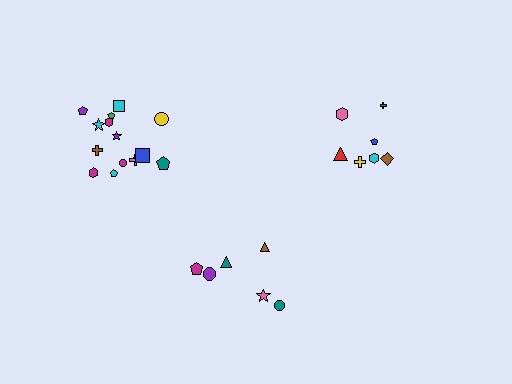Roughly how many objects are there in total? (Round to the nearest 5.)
Roughly 30 objects in total.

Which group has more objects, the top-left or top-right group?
The top-left group.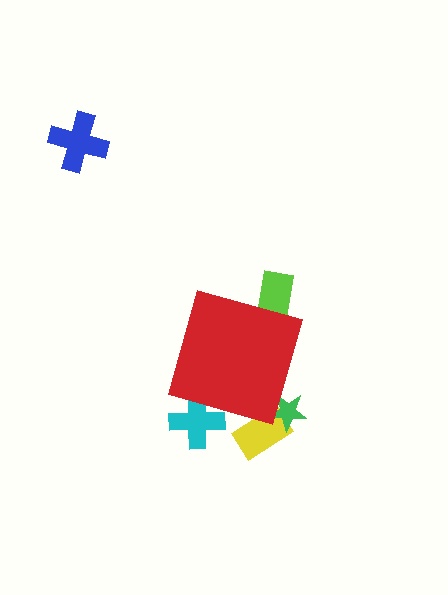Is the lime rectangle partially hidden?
Yes, the lime rectangle is partially hidden behind the red diamond.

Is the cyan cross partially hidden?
Yes, the cyan cross is partially hidden behind the red diamond.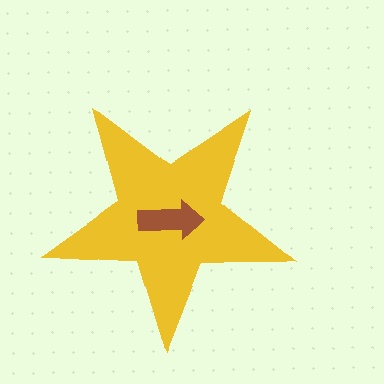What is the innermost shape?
The brown arrow.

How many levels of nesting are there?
2.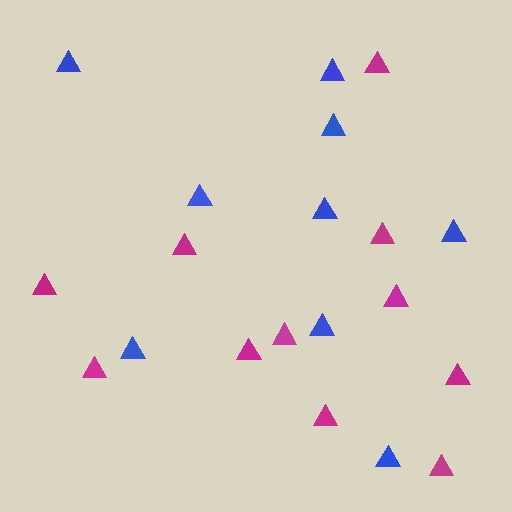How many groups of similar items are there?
There are 2 groups: one group of magenta triangles (11) and one group of blue triangles (9).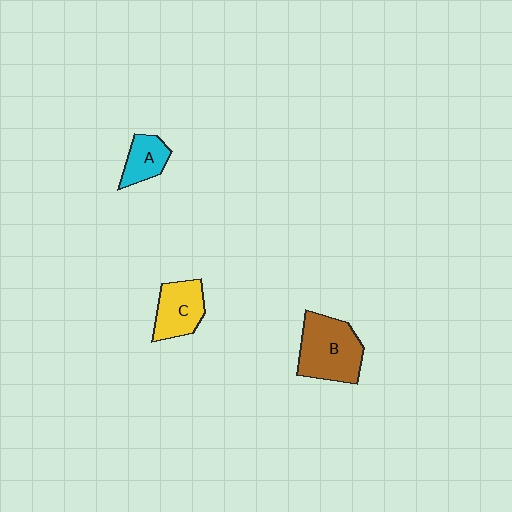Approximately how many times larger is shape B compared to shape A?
Approximately 2.1 times.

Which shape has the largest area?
Shape B (brown).